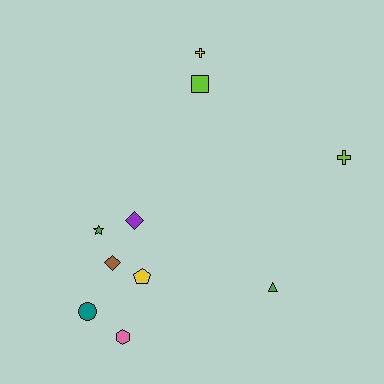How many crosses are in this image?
There are 2 crosses.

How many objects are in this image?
There are 10 objects.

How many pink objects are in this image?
There is 1 pink object.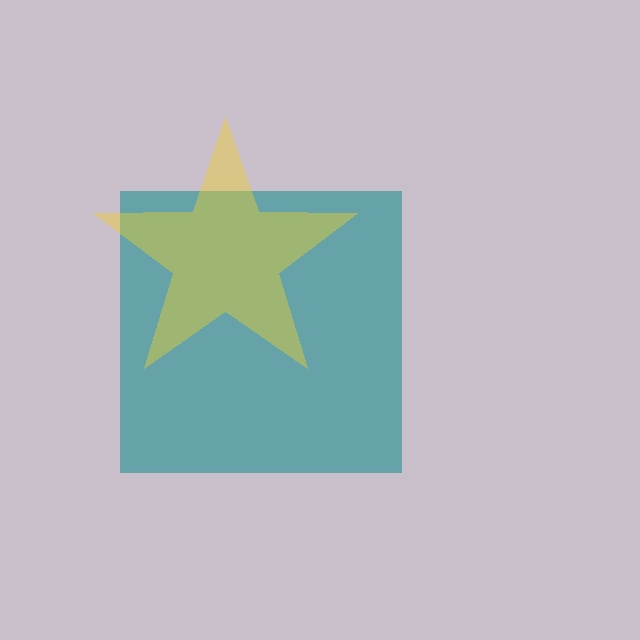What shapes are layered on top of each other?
The layered shapes are: a teal square, a yellow star.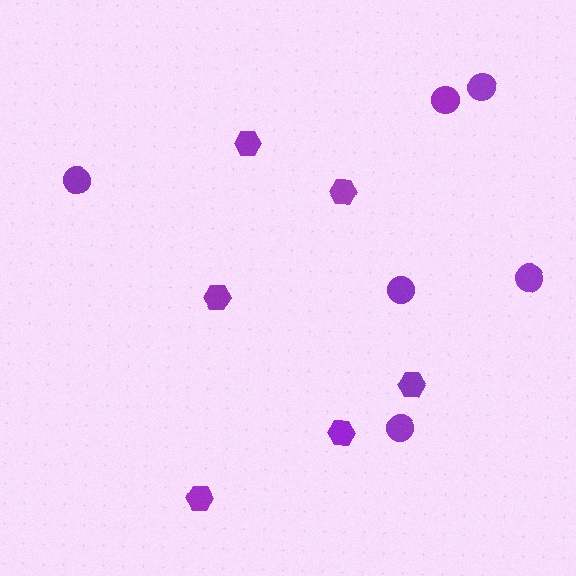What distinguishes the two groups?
There are 2 groups: one group of circles (6) and one group of hexagons (6).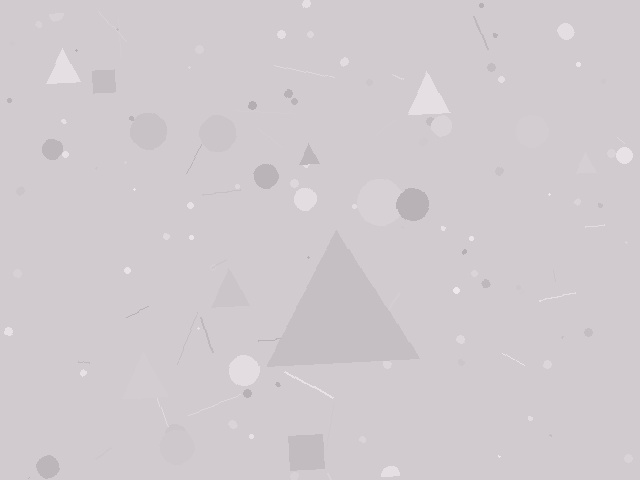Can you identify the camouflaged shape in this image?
The camouflaged shape is a triangle.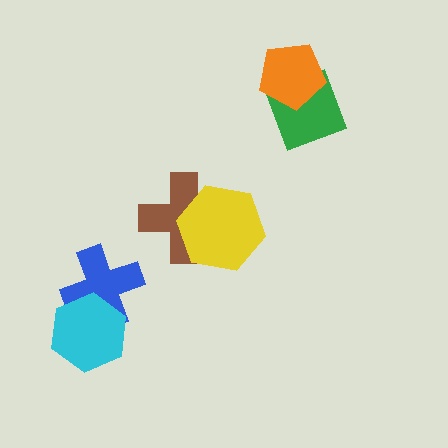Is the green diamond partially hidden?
Yes, it is partially covered by another shape.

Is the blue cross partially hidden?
Yes, it is partially covered by another shape.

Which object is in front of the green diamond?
The orange pentagon is in front of the green diamond.